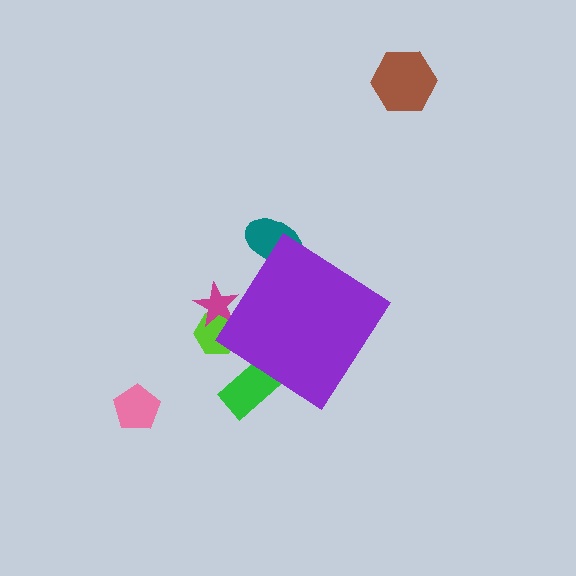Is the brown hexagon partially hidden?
No, the brown hexagon is fully visible.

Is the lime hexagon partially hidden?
Yes, the lime hexagon is partially hidden behind the purple diamond.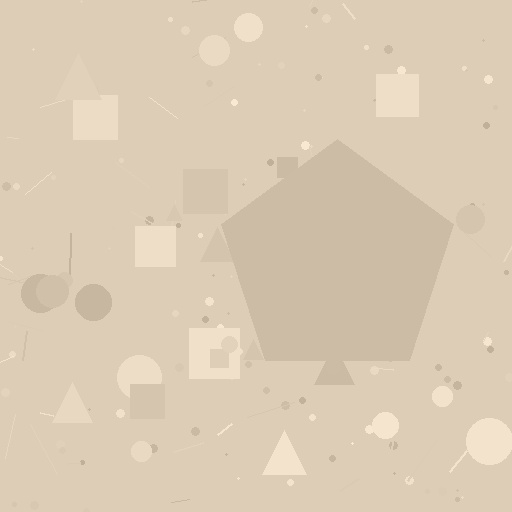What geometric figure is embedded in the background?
A pentagon is embedded in the background.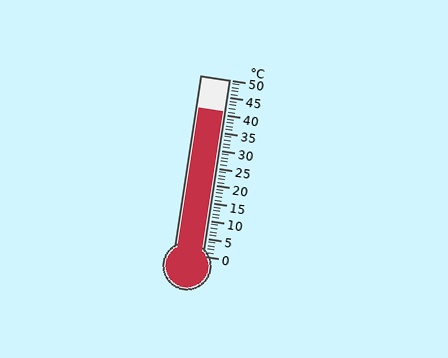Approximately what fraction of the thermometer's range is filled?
The thermometer is filled to approximately 80% of its range.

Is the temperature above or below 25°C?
The temperature is above 25°C.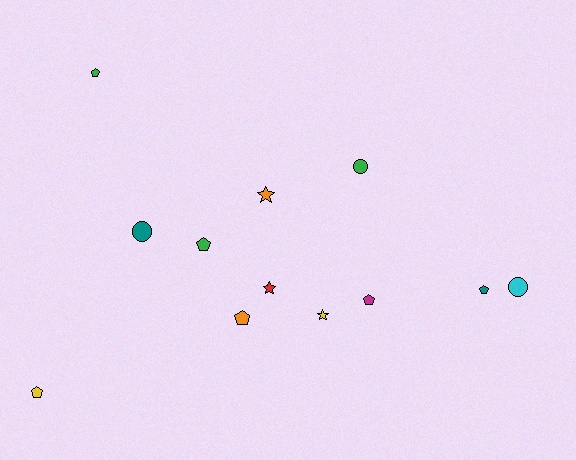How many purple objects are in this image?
There are no purple objects.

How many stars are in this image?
There are 3 stars.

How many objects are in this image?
There are 12 objects.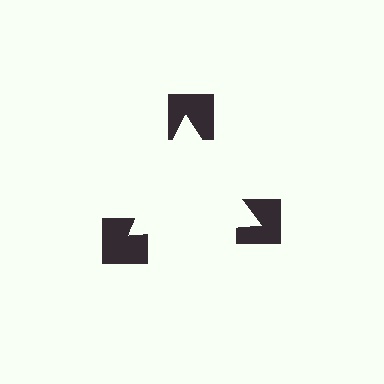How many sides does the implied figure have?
3 sides.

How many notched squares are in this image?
There are 3 — one at each vertex of the illusory triangle.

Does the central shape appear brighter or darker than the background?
It typically appears slightly brighter than the background, even though no actual brightness change is drawn.